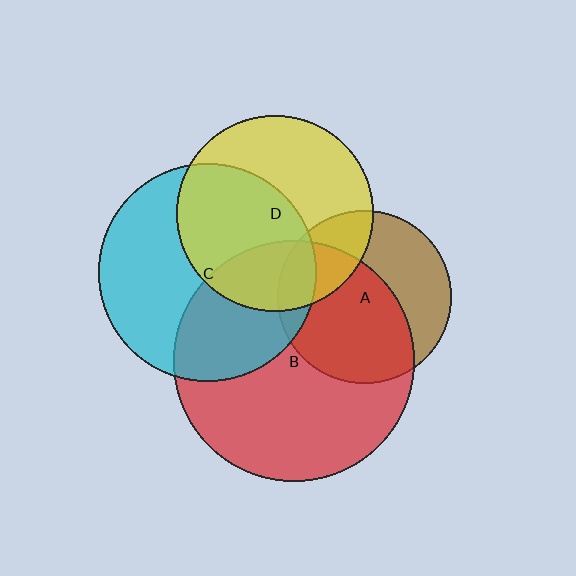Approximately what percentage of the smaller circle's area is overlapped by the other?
Approximately 60%.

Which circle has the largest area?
Circle B (red).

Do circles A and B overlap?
Yes.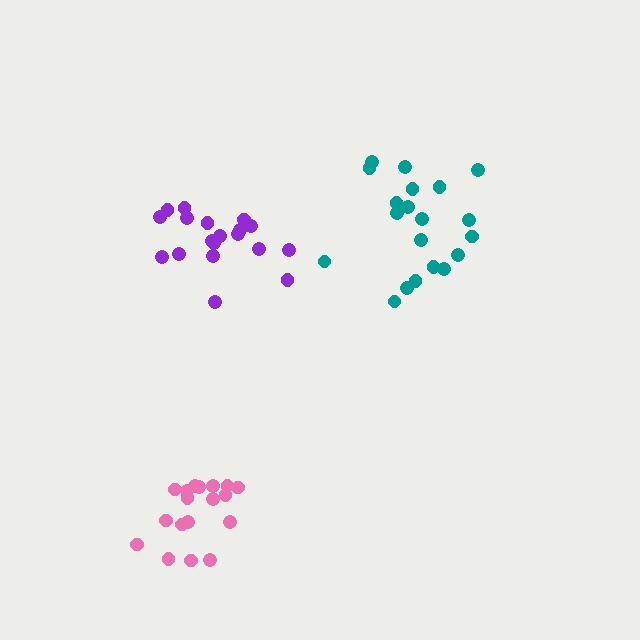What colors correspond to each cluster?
The clusters are colored: teal, pink, purple.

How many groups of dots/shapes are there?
There are 3 groups.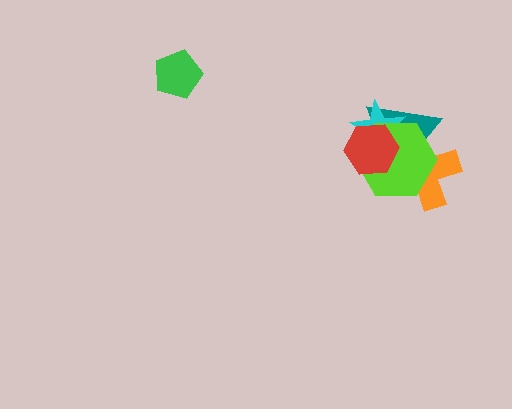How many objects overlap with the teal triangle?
4 objects overlap with the teal triangle.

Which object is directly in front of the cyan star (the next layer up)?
The lime hexagon is directly in front of the cyan star.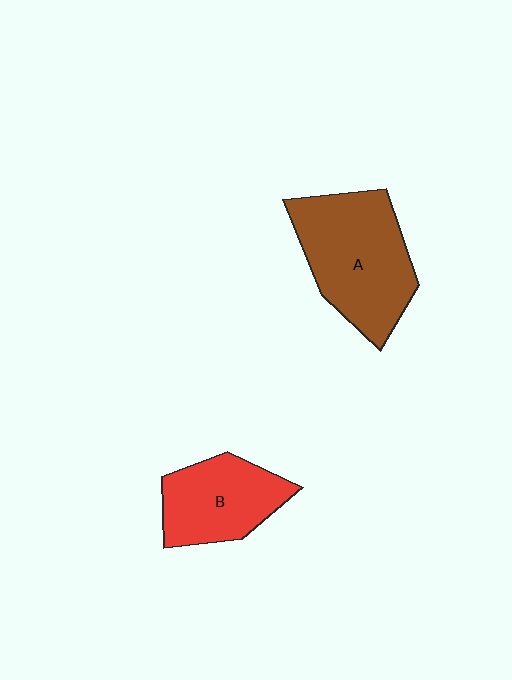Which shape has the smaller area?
Shape B (red).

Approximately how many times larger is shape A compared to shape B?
Approximately 1.5 times.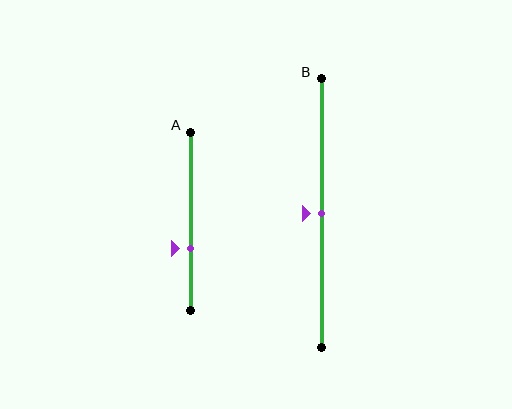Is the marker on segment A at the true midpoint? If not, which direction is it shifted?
No, the marker on segment A is shifted downward by about 15% of the segment length.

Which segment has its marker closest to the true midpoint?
Segment B has its marker closest to the true midpoint.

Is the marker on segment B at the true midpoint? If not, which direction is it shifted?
Yes, the marker on segment B is at the true midpoint.